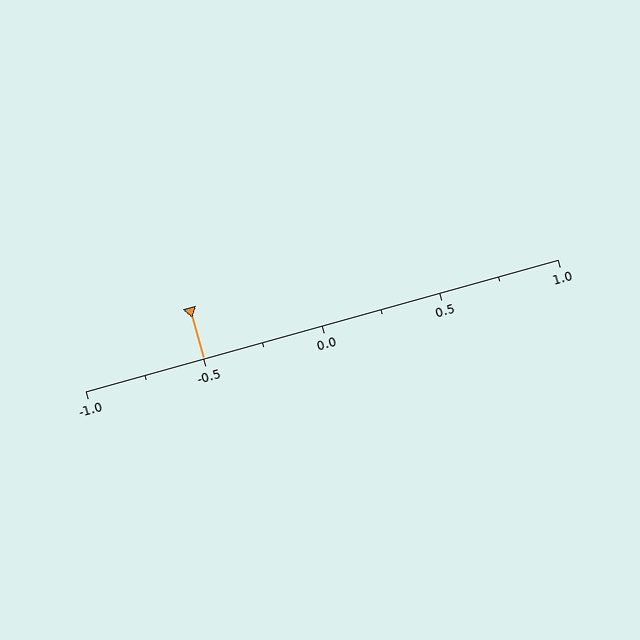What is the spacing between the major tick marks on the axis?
The major ticks are spaced 0.5 apart.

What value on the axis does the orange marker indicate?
The marker indicates approximately -0.5.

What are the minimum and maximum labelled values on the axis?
The axis runs from -1.0 to 1.0.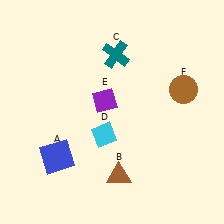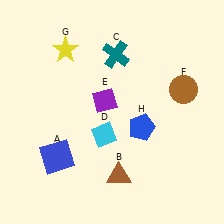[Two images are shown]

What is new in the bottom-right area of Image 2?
A blue pentagon (H) was added in the bottom-right area of Image 2.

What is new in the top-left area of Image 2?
A yellow star (G) was added in the top-left area of Image 2.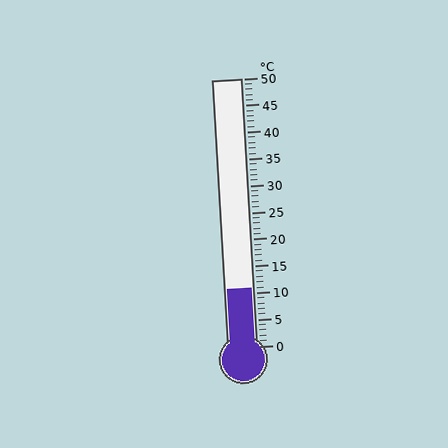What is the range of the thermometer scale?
The thermometer scale ranges from 0°C to 50°C.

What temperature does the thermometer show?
The thermometer shows approximately 11°C.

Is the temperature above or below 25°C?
The temperature is below 25°C.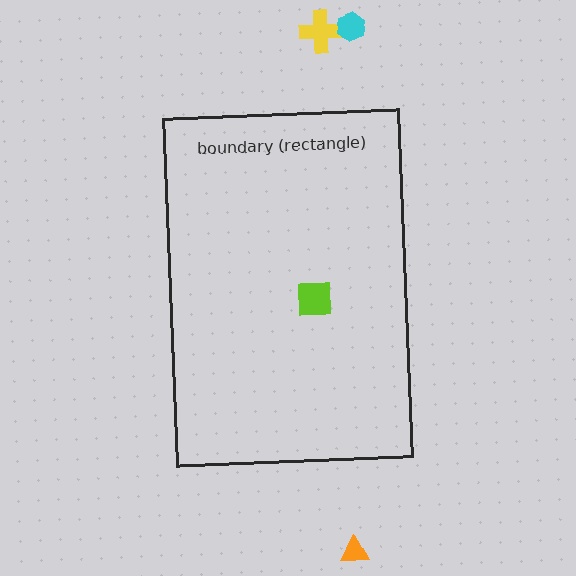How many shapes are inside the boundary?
1 inside, 3 outside.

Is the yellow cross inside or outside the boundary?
Outside.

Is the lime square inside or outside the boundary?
Inside.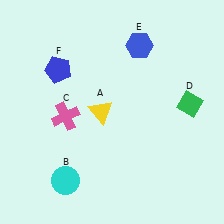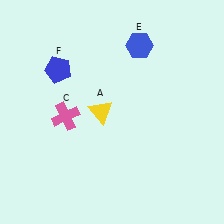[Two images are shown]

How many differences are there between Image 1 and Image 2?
There are 2 differences between the two images.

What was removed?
The cyan circle (B), the green diamond (D) were removed in Image 2.